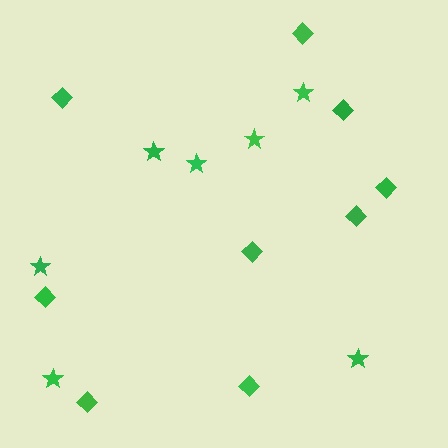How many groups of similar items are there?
There are 2 groups: one group of stars (7) and one group of diamonds (9).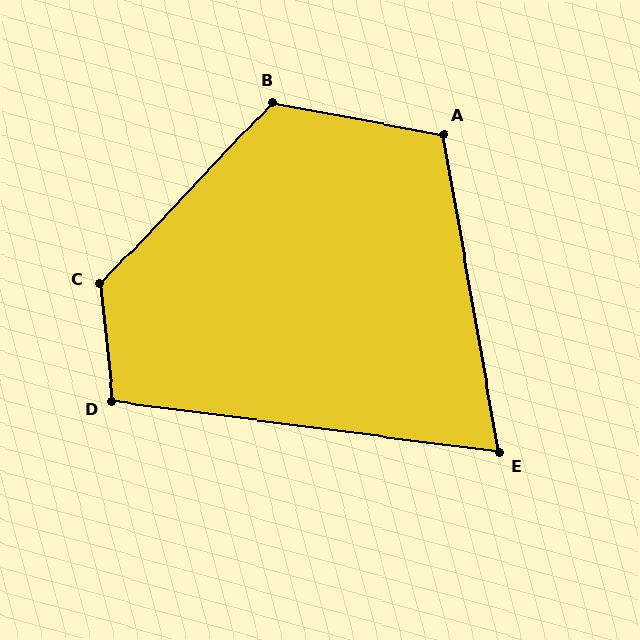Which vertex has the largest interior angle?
C, at approximately 130 degrees.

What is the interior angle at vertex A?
Approximately 110 degrees (obtuse).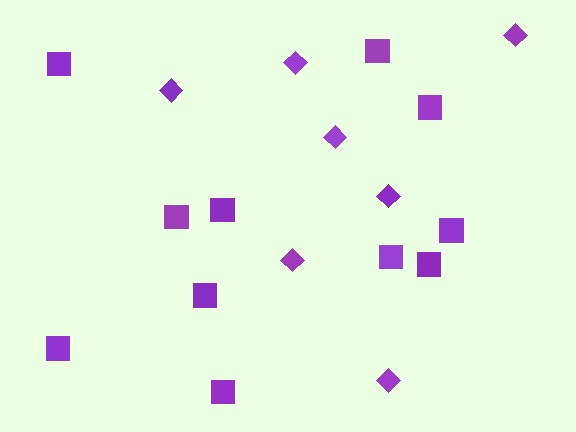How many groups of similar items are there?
There are 2 groups: one group of squares (11) and one group of diamonds (7).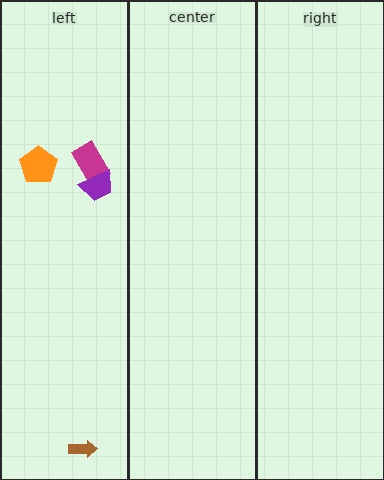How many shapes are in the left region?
4.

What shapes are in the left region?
The orange pentagon, the magenta rectangle, the purple trapezoid, the brown arrow.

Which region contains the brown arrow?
The left region.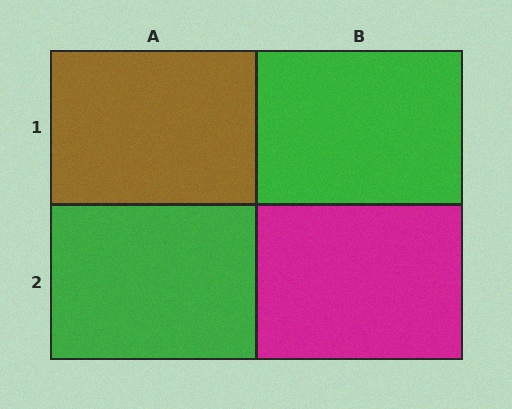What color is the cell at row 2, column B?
Magenta.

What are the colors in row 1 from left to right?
Brown, green.